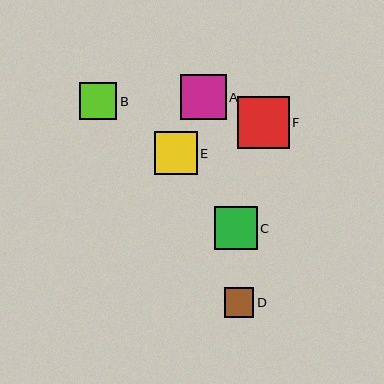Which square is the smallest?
Square D is the smallest with a size of approximately 30 pixels.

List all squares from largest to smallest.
From largest to smallest: F, A, E, C, B, D.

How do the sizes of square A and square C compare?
Square A and square C are approximately the same size.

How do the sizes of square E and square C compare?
Square E and square C are approximately the same size.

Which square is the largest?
Square F is the largest with a size of approximately 51 pixels.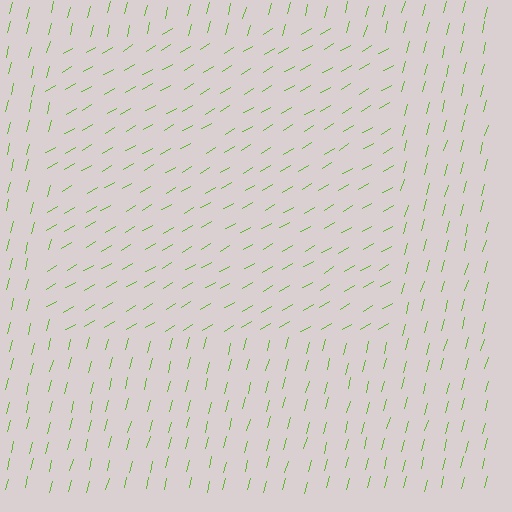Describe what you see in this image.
The image is filled with small lime line segments. A rectangle region in the image has lines oriented differently from the surrounding lines, creating a visible texture boundary.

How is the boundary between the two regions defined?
The boundary is defined purely by a change in line orientation (approximately 45 degrees difference). All lines are the same color and thickness.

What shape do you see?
I see a rectangle.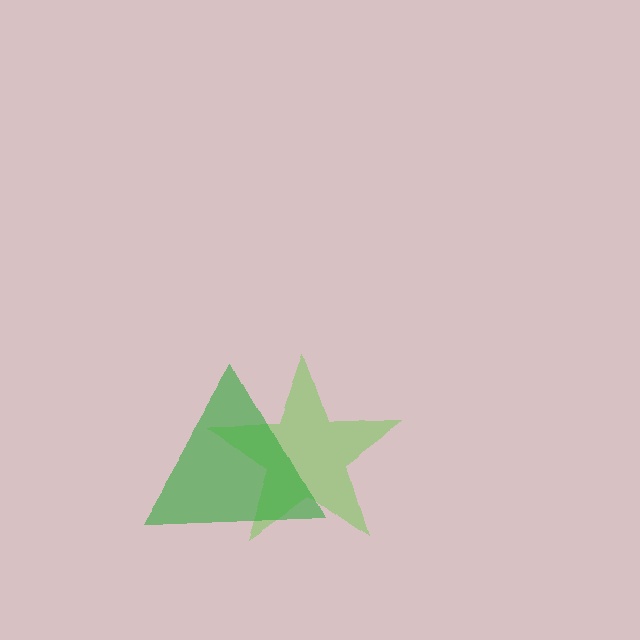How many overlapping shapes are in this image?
There are 2 overlapping shapes in the image.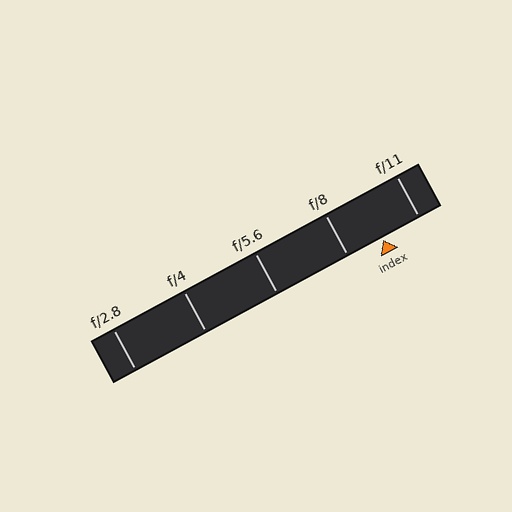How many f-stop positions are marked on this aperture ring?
There are 5 f-stop positions marked.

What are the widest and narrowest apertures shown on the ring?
The widest aperture shown is f/2.8 and the narrowest is f/11.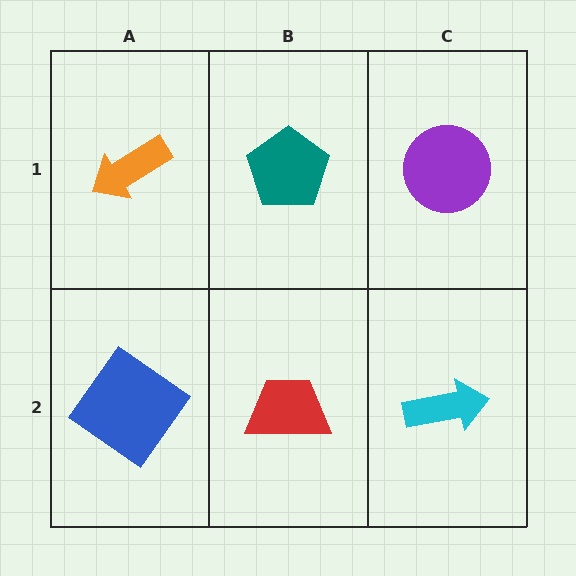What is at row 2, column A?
A blue diamond.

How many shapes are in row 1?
3 shapes.